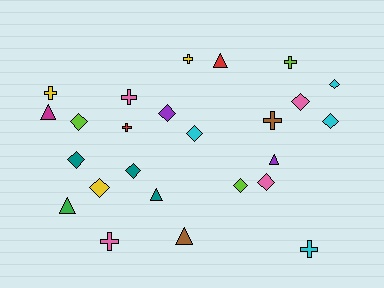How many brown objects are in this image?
There are 2 brown objects.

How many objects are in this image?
There are 25 objects.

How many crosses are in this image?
There are 8 crosses.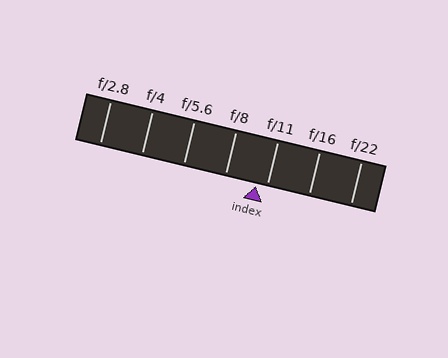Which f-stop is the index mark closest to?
The index mark is closest to f/11.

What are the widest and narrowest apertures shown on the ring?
The widest aperture shown is f/2.8 and the narrowest is f/22.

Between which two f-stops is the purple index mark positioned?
The index mark is between f/8 and f/11.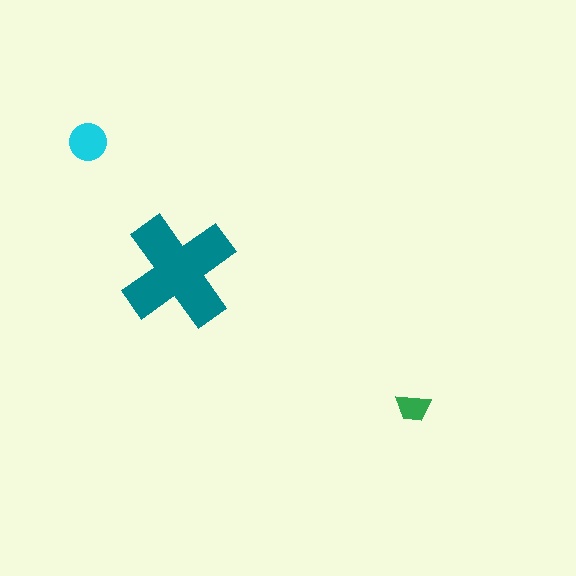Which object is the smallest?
The green trapezoid.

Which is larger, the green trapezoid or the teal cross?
The teal cross.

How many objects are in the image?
There are 3 objects in the image.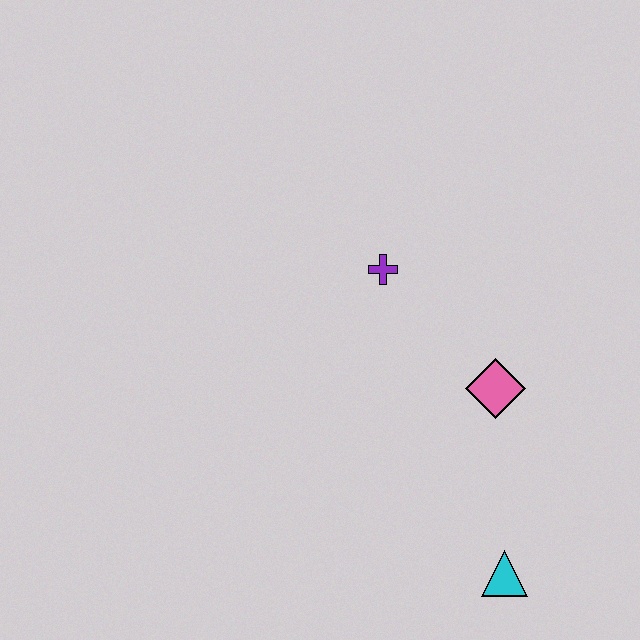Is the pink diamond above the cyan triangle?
Yes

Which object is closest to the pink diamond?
The purple cross is closest to the pink diamond.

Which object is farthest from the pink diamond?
The cyan triangle is farthest from the pink diamond.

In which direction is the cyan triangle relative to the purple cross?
The cyan triangle is below the purple cross.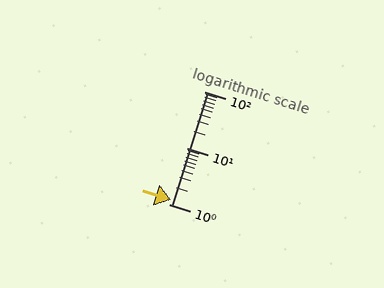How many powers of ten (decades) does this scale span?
The scale spans 2 decades, from 1 to 100.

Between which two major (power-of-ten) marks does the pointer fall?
The pointer is between 1 and 10.